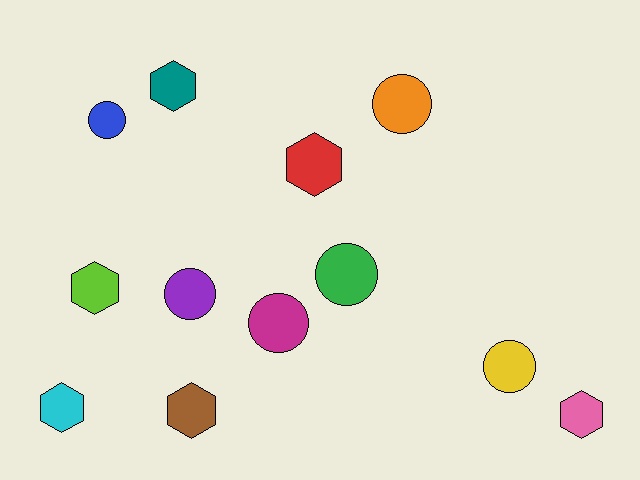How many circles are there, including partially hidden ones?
There are 6 circles.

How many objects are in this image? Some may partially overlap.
There are 12 objects.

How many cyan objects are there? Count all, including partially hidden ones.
There is 1 cyan object.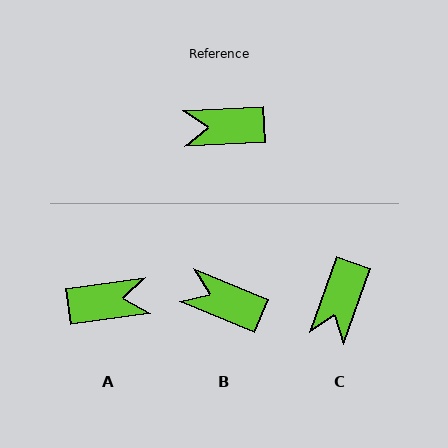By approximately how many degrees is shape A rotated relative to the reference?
Approximately 175 degrees clockwise.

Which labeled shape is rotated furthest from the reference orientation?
A, about 175 degrees away.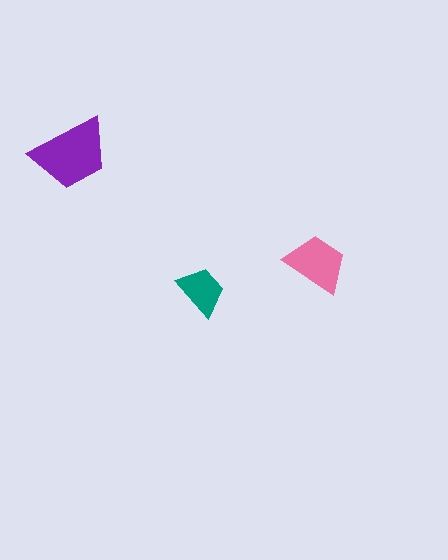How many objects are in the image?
There are 3 objects in the image.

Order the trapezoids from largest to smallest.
the purple one, the pink one, the teal one.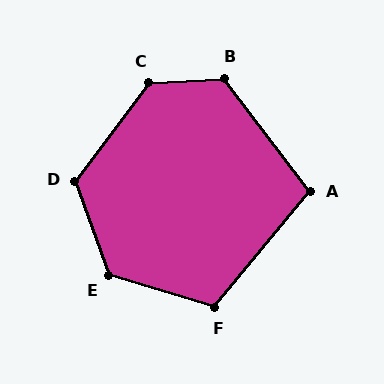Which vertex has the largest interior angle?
C, at approximately 130 degrees.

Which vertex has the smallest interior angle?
A, at approximately 103 degrees.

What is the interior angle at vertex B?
Approximately 124 degrees (obtuse).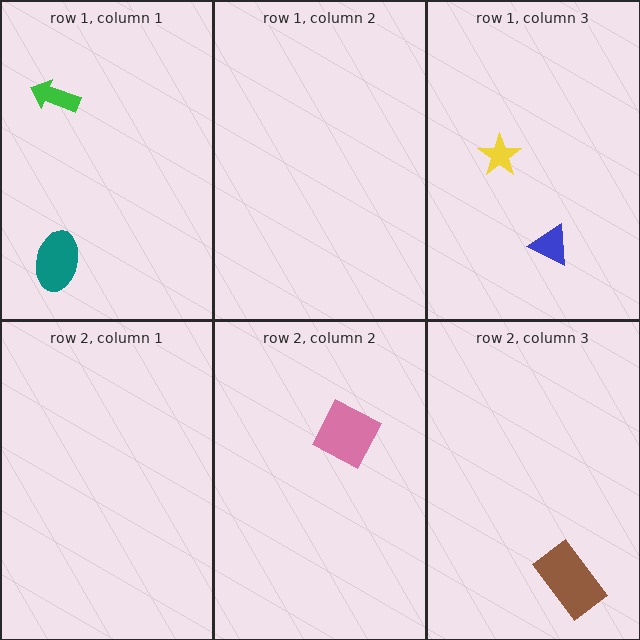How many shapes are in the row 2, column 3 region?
1.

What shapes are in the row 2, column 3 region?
The brown rectangle.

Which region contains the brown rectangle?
The row 2, column 3 region.